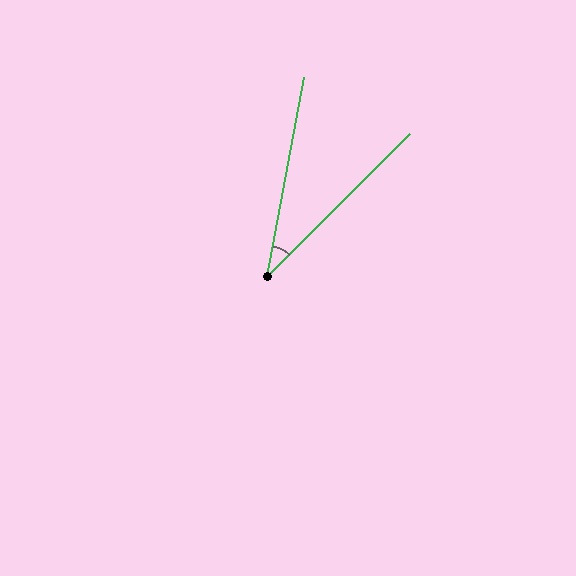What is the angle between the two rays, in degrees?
Approximately 34 degrees.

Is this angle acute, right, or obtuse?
It is acute.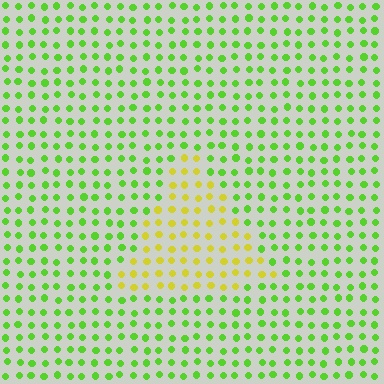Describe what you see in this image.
The image is filled with small lime elements in a uniform arrangement. A triangle-shaped region is visible where the elements are tinted to a slightly different hue, forming a subtle color boundary.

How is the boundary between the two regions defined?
The boundary is defined purely by a slight shift in hue (about 46 degrees). Spacing, size, and orientation are identical on both sides.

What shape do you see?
I see a triangle.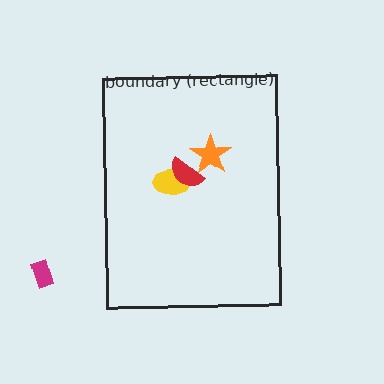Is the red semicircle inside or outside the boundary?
Inside.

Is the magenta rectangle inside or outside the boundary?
Outside.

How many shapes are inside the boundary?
3 inside, 1 outside.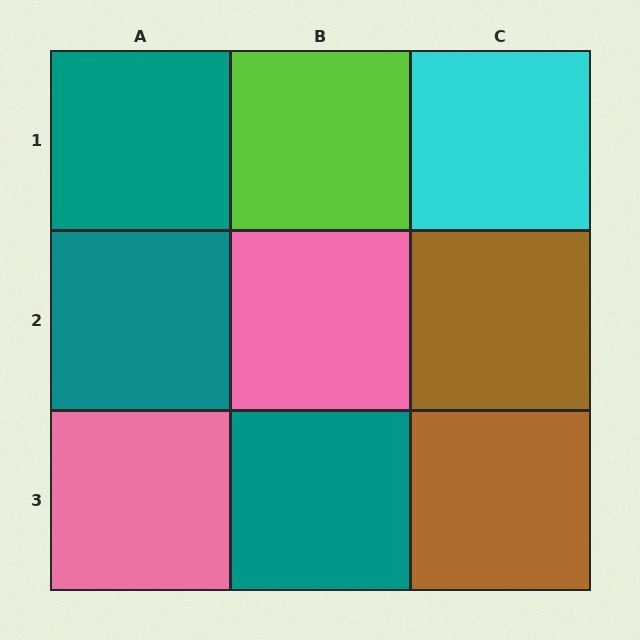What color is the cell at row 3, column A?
Pink.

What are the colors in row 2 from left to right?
Teal, pink, brown.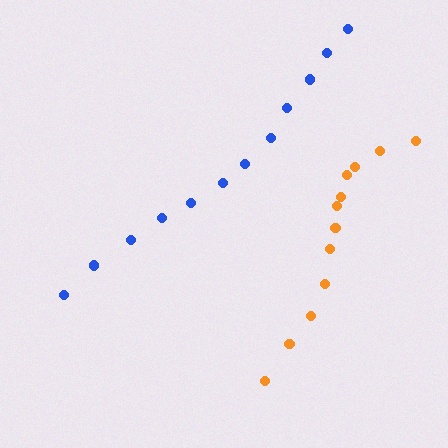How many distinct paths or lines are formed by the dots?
There are 2 distinct paths.